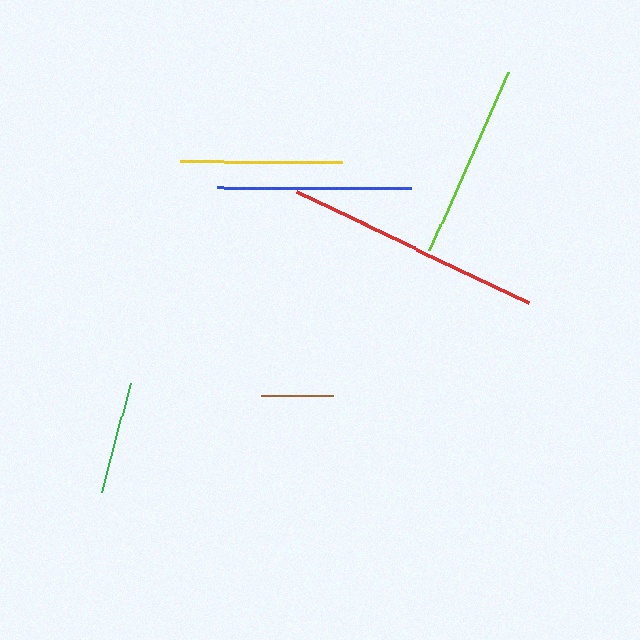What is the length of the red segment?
The red segment is approximately 258 pixels long.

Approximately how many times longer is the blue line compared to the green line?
The blue line is approximately 1.7 times the length of the green line.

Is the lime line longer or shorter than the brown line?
The lime line is longer than the brown line.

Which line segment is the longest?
The red line is the longest at approximately 258 pixels.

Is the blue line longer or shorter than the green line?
The blue line is longer than the green line.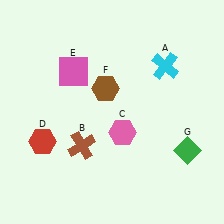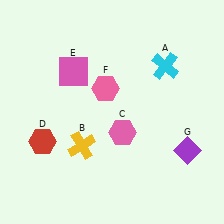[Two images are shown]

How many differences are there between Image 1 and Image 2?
There are 3 differences between the two images.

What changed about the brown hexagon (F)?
In Image 1, F is brown. In Image 2, it changed to pink.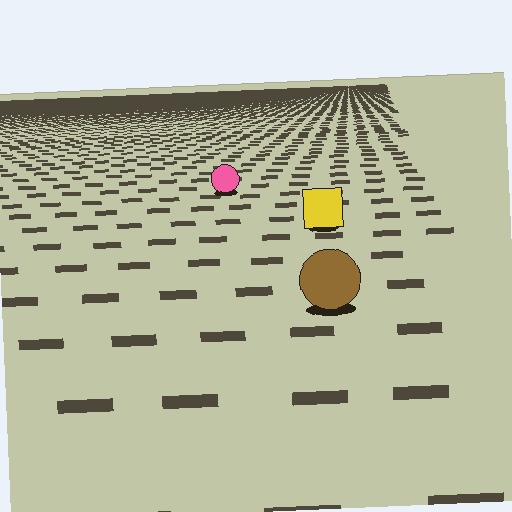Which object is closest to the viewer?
The brown circle is closest. The texture marks near it are larger and more spread out.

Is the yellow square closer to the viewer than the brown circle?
No. The brown circle is closer — you can tell from the texture gradient: the ground texture is coarser near it.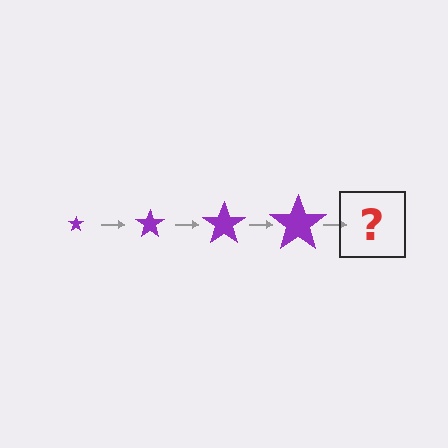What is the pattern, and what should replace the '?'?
The pattern is that the star gets progressively larger each step. The '?' should be a purple star, larger than the previous one.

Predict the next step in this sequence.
The next step is a purple star, larger than the previous one.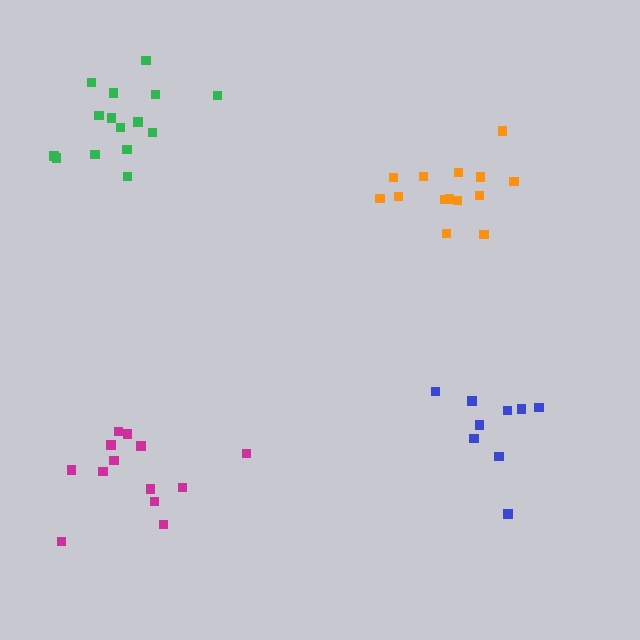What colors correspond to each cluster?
The clusters are colored: green, blue, magenta, orange.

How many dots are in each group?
Group 1: 15 dots, Group 2: 9 dots, Group 3: 13 dots, Group 4: 14 dots (51 total).